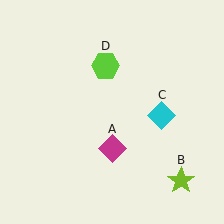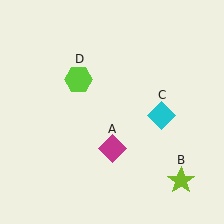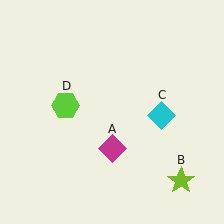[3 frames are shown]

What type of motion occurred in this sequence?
The lime hexagon (object D) rotated counterclockwise around the center of the scene.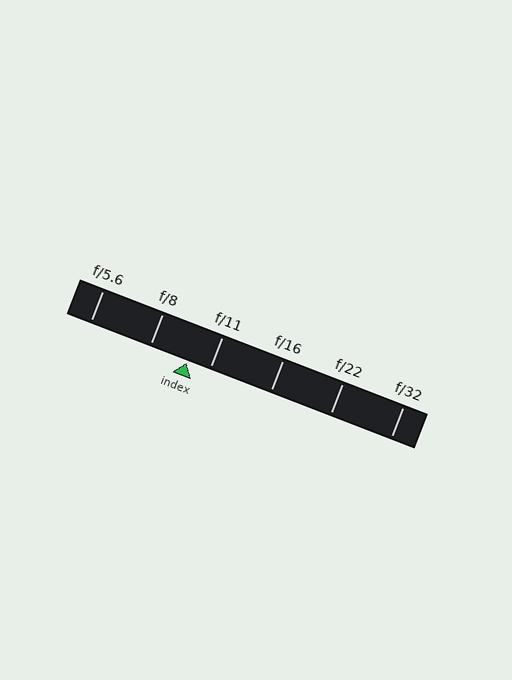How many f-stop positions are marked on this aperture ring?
There are 6 f-stop positions marked.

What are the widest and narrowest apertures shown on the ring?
The widest aperture shown is f/5.6 and the narrowest is f/32.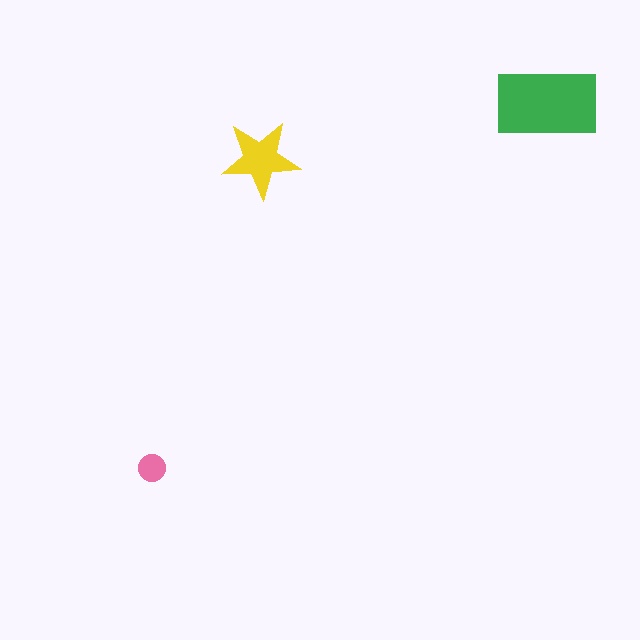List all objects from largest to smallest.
The green rectangle, the yellow star, the pink circle.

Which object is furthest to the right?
The green rectangle is rightmost.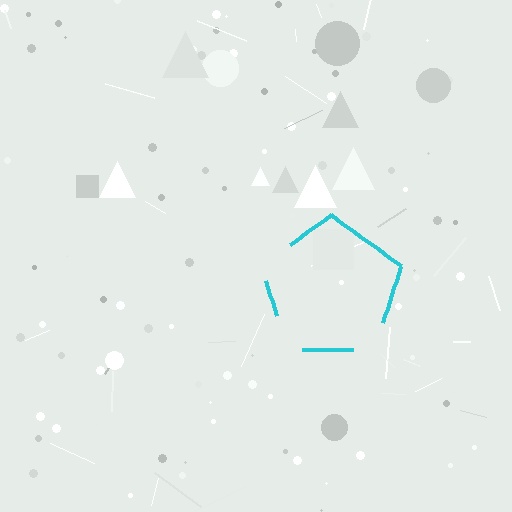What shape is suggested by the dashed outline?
The dashed outline suggests a pentagon.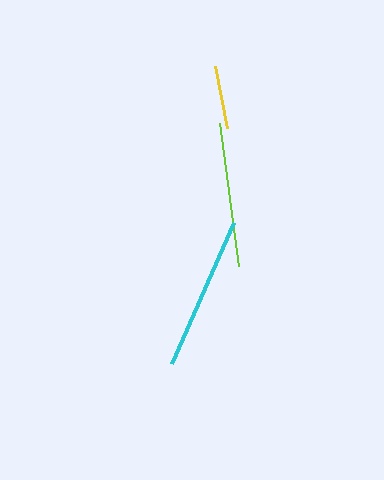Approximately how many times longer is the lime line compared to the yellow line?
The lime line is approximately 2.3 times the length of the yellow line.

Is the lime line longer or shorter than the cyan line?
The cyan line is longer than the lime line.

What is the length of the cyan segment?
The cyan segment is approximately 155 pixels long.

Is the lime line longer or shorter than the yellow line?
The lime line is longer than the yellow line.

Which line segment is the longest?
The cyan line is the longest at approximately 155 pixels.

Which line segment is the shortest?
The yellow line is the shortest at approximately 63 pixels.